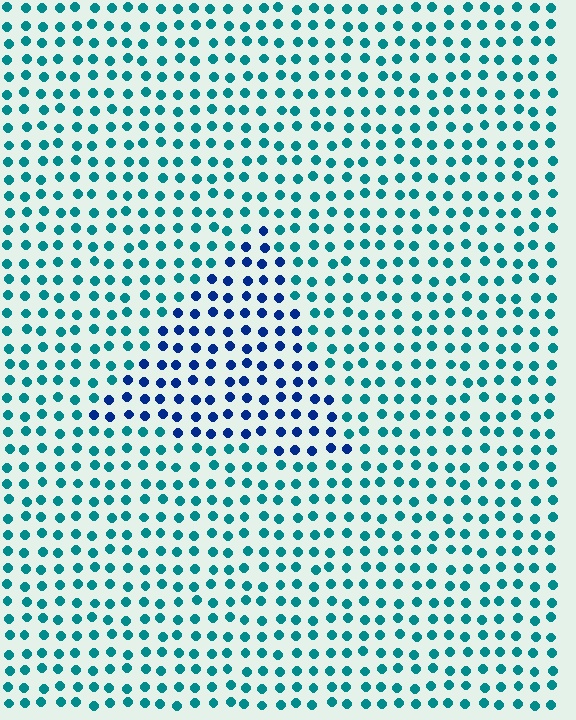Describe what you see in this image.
The image is filled with small teal elements in a uniform arrangement. A triangle-shaped region is visible where the elements are tinted to a slightly different hue, forming a subtle color boundary.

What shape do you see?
I see a triangle.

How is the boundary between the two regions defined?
The boundary is defined purely by a slight shift in hue (about 44 degrees). Spacing, size, and orientation are identical on both sides.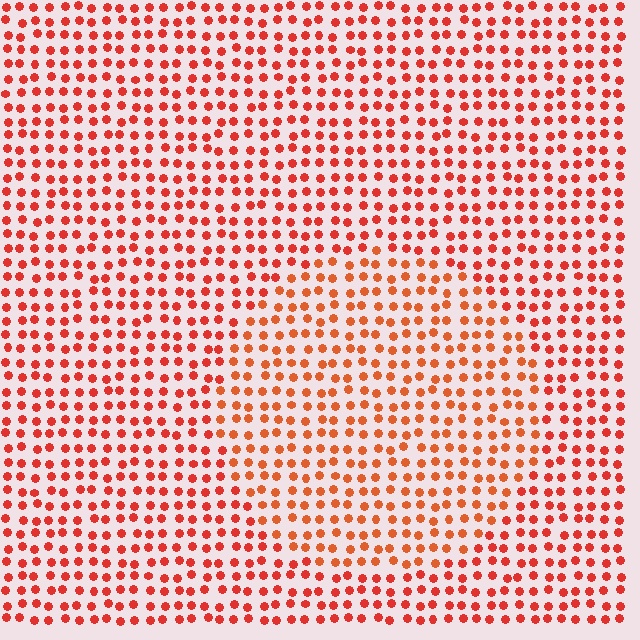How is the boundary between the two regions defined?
The boundary is defined purely by a slight shift in hue (about 15 degrees). Spacing, size, and orientation are identical on both sides.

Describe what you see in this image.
The image is filled with small red elements in a uniform arrangement. A circle-shaped region is visible where the elements are tinted to a slightly different hue, forming a subtle color boundary.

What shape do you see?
I see a circle.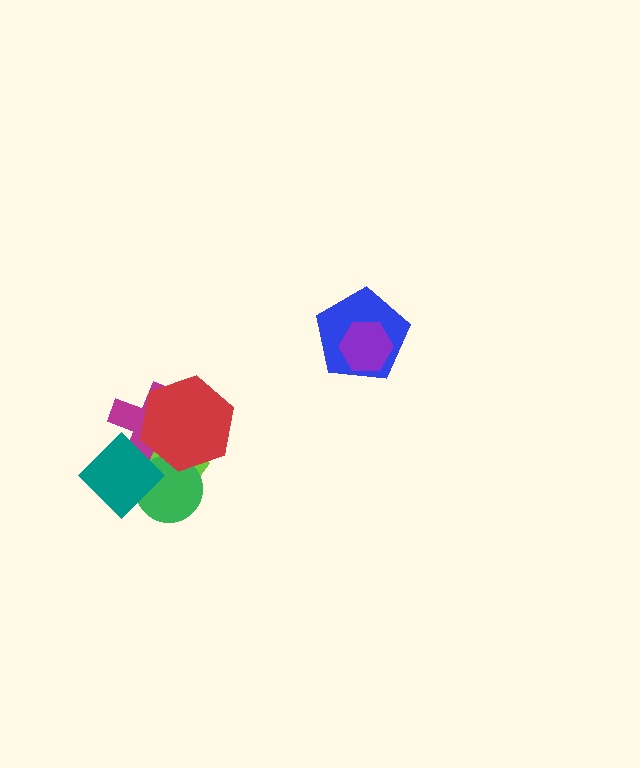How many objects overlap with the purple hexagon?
1 object overlaps with the purple hexagon.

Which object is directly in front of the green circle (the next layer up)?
The teal diamond is directly in front of the green circle.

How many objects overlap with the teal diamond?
3 objects overlap with the teal diamond.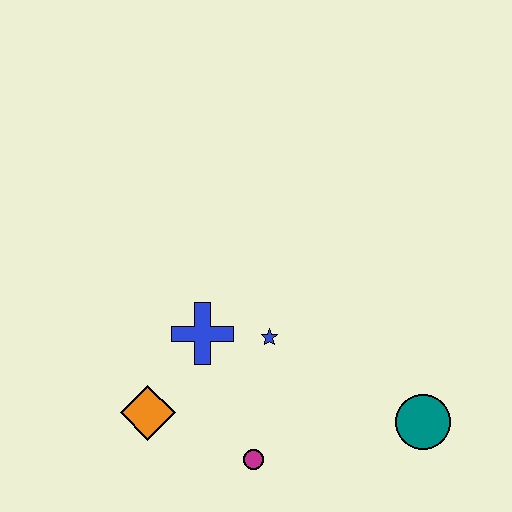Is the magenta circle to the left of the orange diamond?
No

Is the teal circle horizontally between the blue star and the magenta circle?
No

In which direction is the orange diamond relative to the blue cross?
The orange diamond is below the blue cross.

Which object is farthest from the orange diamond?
The teal circle is farthest from the orange diamond.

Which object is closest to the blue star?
The blue cross is closest to the blue star.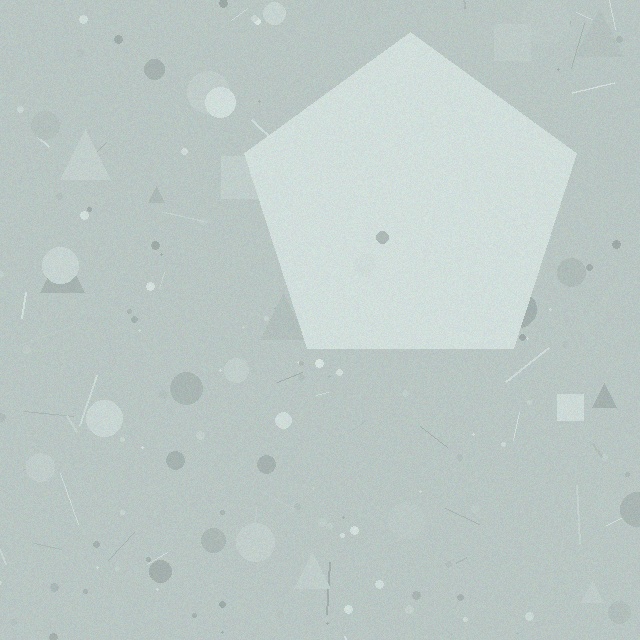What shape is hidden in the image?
A pentagon is hidden in the image.